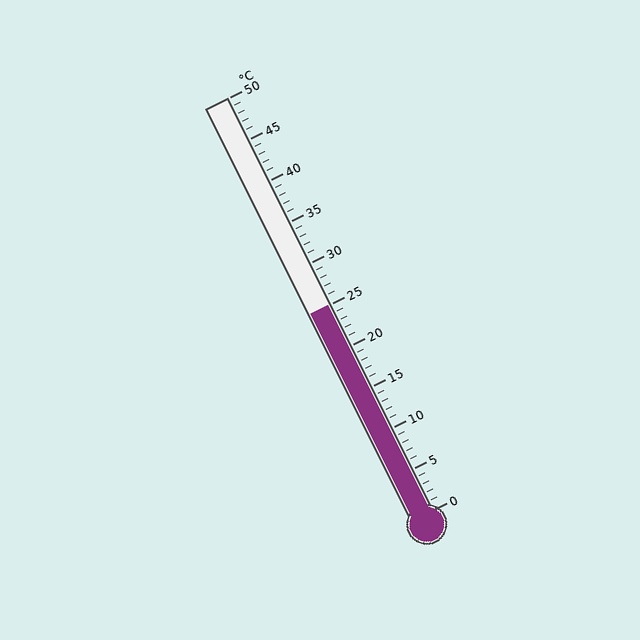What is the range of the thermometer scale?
The thermometer scale ranges from 0°C to 50°C.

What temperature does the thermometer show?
The thermometer shows approximately 25°C.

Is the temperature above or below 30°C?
The temperature is below 30°C.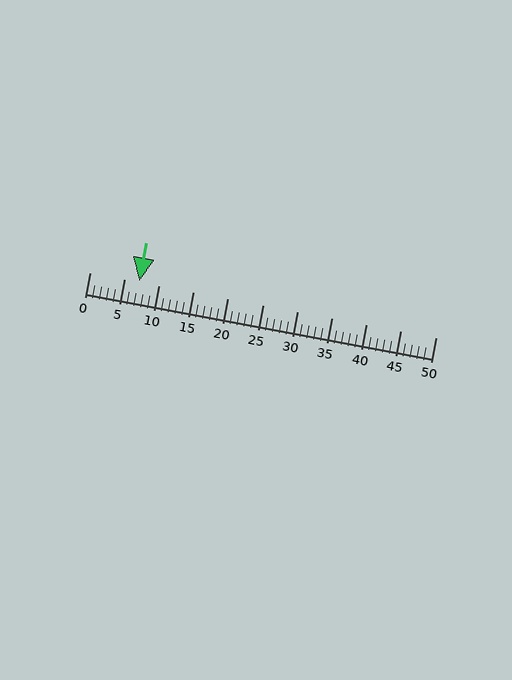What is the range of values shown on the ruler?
The ruler shows values from 0 to 50.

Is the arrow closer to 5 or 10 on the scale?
The arrow is closer to 5.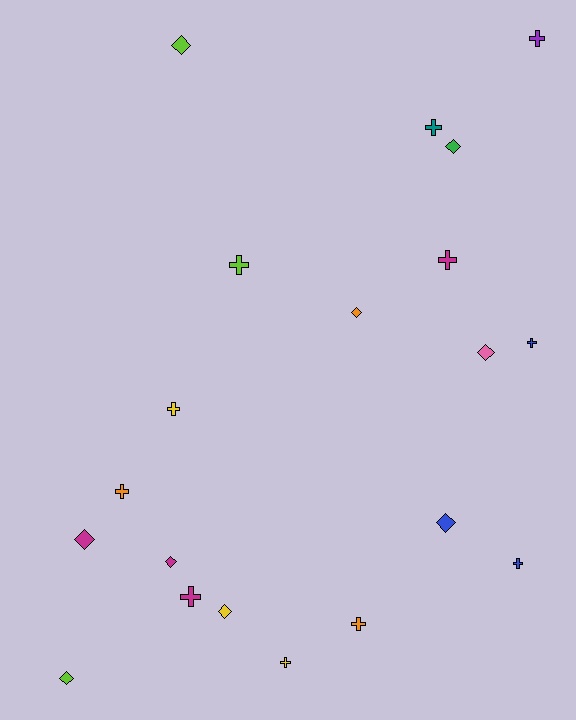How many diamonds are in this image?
There are 9 diamonds.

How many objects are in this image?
There are 20 objects.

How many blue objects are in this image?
There are 3 blue objects.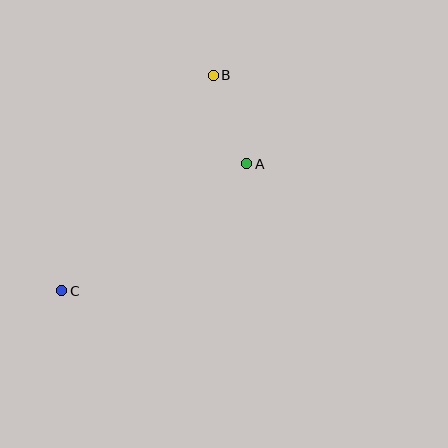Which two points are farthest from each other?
Points B and C are farthest from each other.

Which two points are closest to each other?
Points A and B are closest to each other.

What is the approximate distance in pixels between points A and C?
The distance between A and C is approximately 224 pixels.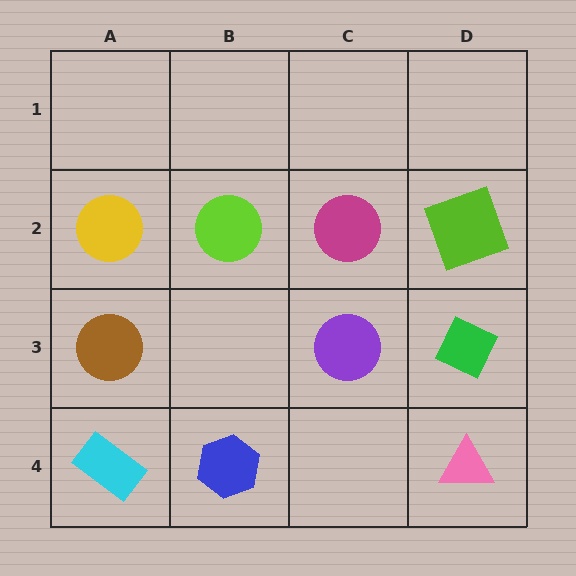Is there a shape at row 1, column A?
No, that cell is empty.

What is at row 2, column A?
A yellow circle.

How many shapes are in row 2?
4 shapes.